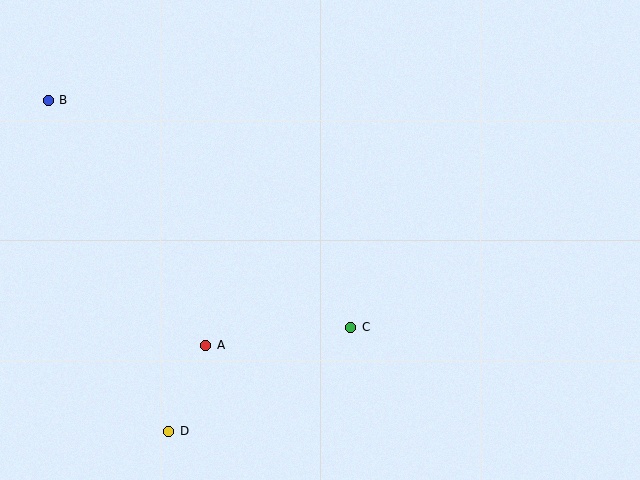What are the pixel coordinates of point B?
Point B is at (48, 100).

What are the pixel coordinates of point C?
Point C is at (351, 327).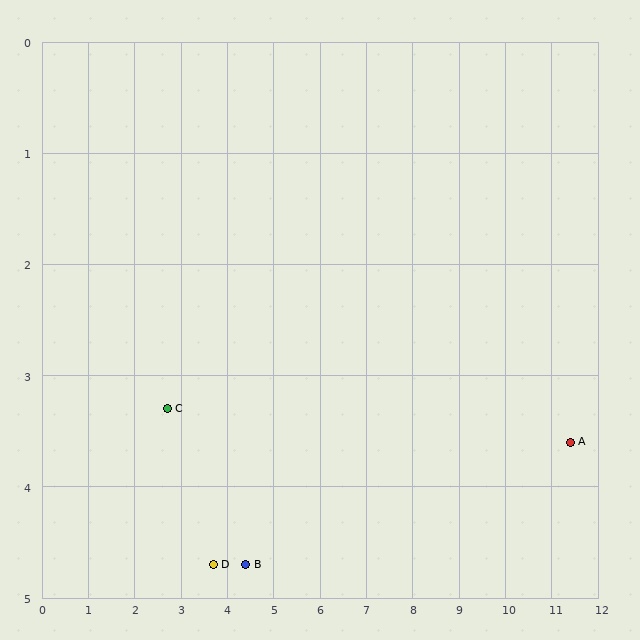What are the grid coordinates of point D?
Point D is at approximately (3.7, 4.7).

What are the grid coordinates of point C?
Point C is at approximately (2.7, 3.3).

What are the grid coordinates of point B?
Point B is at approximately (4.4, 4.7).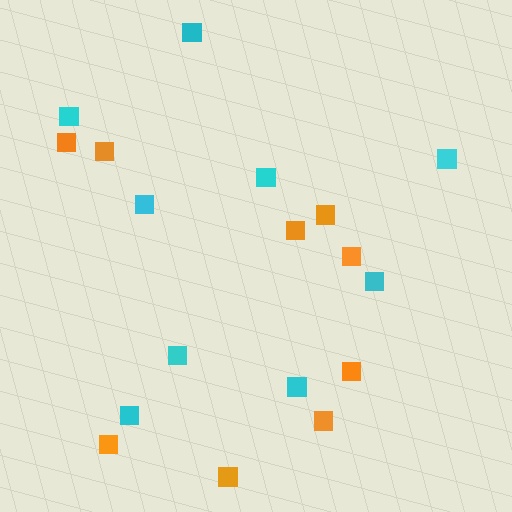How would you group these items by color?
There are 2 groups: one group of orange squares (9) and one group of cyan squares (9).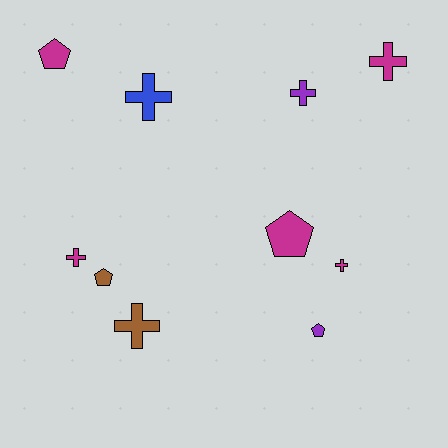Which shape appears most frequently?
Cross, with 6 objects.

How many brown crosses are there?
There is 1 brown cross.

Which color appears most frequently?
Magenta, with 5 objects.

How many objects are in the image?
There are 10 objects.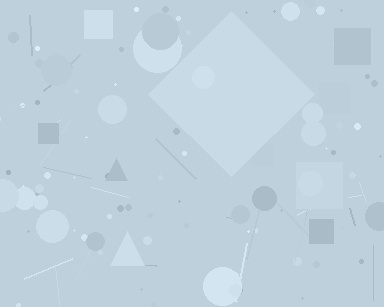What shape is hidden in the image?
A diamond is hidden in the image.